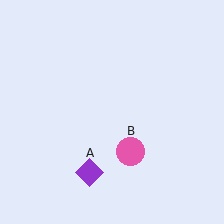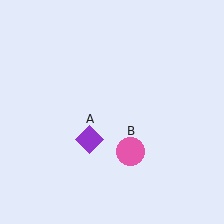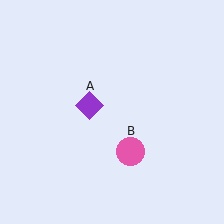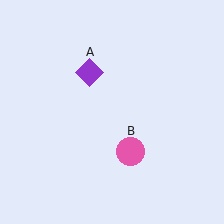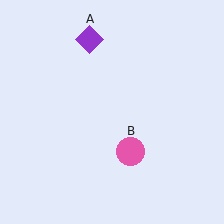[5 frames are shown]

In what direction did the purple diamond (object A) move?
The purple diamond (object A) moved up.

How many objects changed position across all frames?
1 object changed position: purple diamond (object A).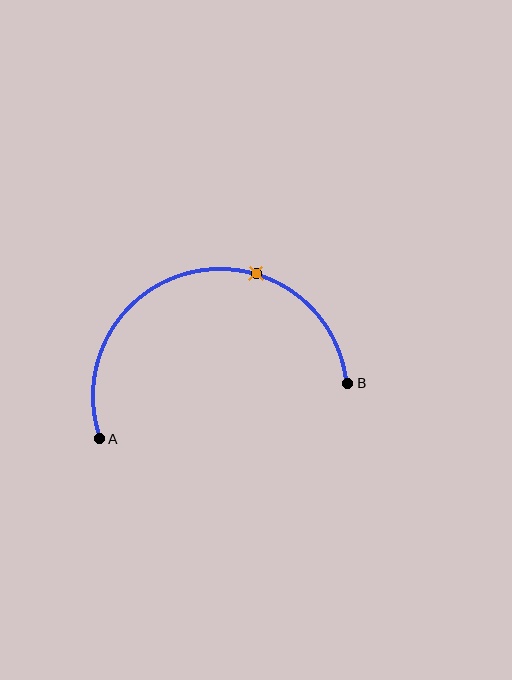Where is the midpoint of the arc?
The arc midpoint is the point on the curve farthest from the straight line joining A and B. It sits above that line.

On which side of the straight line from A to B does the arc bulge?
The arc bulges above the straight line connecting A and B.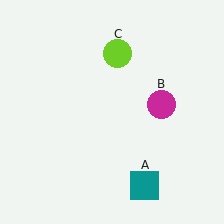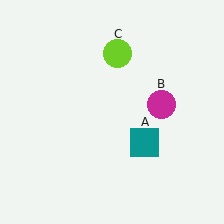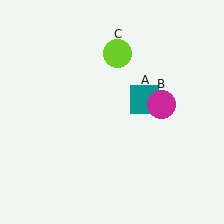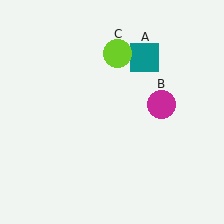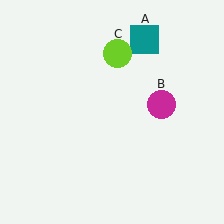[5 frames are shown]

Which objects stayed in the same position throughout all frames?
Magenta circle (object B) and lime circle (object C) remained stationary.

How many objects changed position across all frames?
1 object changed position: teal square (object A).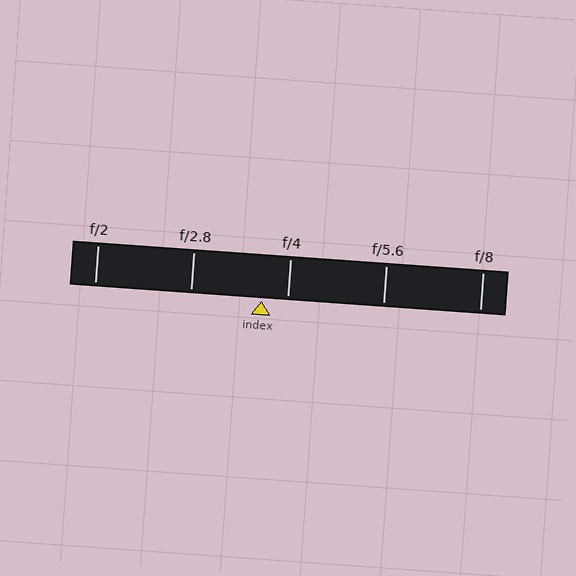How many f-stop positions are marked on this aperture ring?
There are 5 f-stop positions marked.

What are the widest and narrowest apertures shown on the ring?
The widest aperture shown is f/2 and the narrowest is f/8.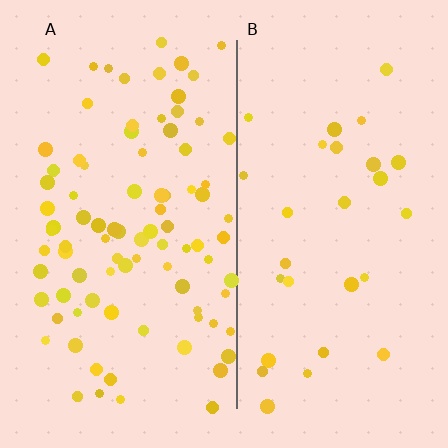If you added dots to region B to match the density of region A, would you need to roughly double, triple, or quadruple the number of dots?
Approximately triple.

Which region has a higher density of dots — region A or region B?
A (the left).